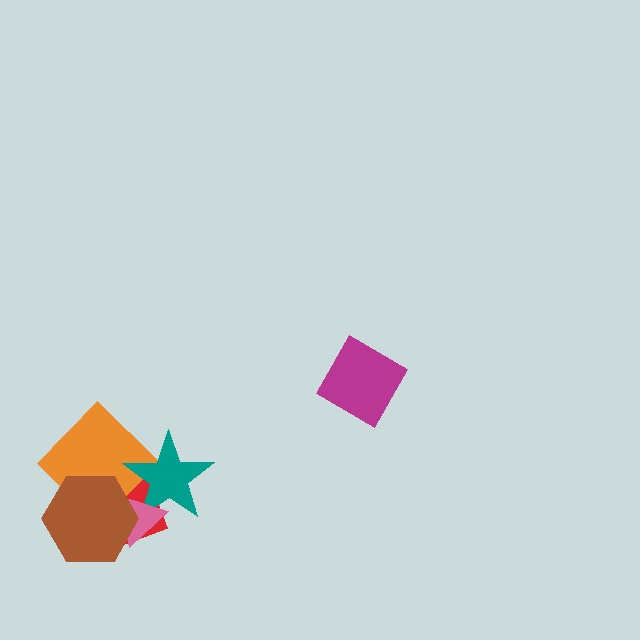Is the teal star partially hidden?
Yes, it is partially covered by another shape.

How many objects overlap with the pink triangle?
3 objects overlap with the pink triangle.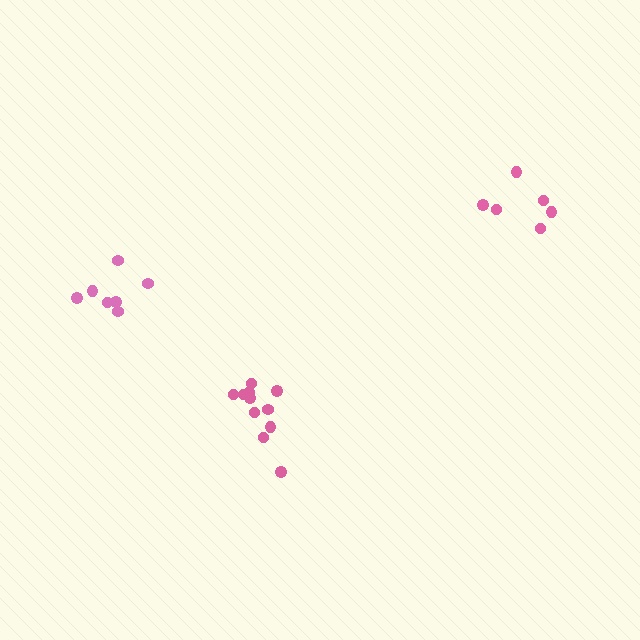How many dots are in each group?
Group 1: 7 dots, Group 2: 11 dots, Group 3: 6 dots (24 total).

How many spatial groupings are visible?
There are 3 spatial groupings.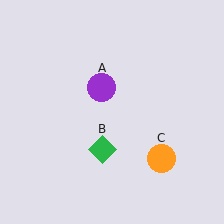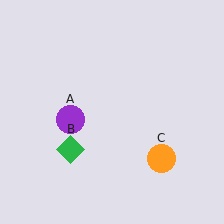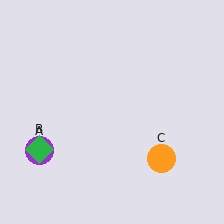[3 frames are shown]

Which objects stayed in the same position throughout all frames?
Orange circle (object C) remained stationary.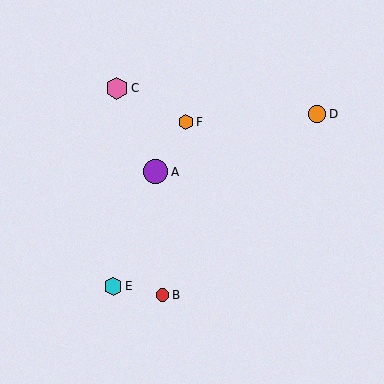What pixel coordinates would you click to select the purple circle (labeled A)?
Click at (156, 172) to select the purple circle A.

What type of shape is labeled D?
Shape D is an orange circle.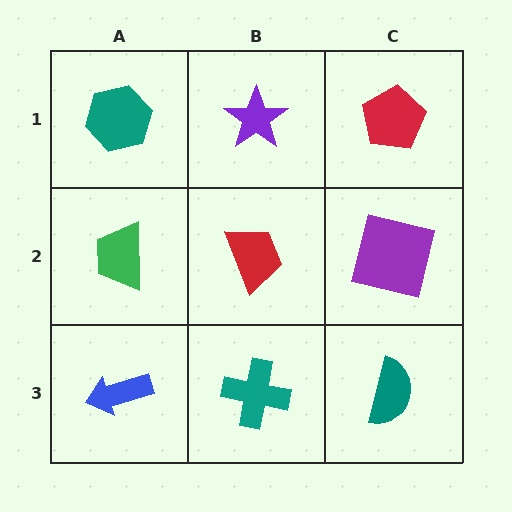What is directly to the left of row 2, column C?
A red trapezoid.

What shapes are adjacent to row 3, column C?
A purple square (row 2, column C), a teal cross (row 3, column B).